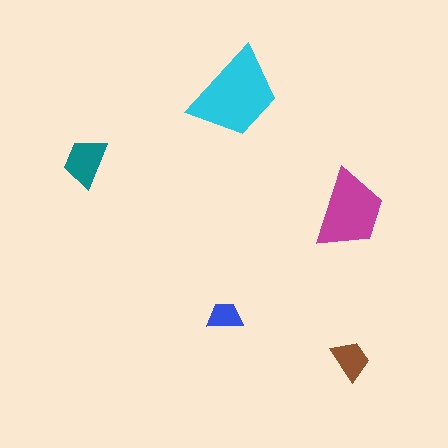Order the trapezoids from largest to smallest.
the cyan one, the magenta one, the teal one, the brown one, the blue one.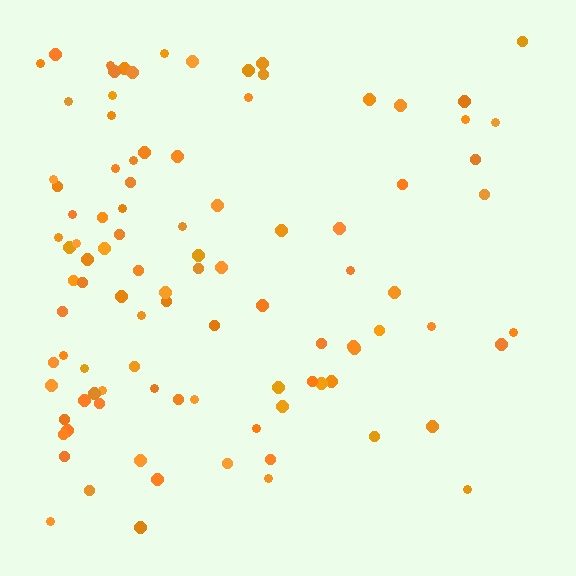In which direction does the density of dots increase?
From right to left, with the left side densest.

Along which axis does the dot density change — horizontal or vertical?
Horizontal.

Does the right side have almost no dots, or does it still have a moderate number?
Still a moderate number, just noticeably fewer than the left.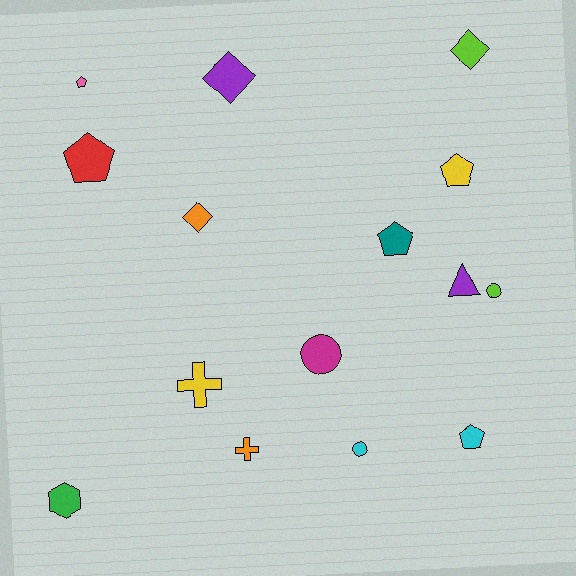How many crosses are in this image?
There are 2 crosses.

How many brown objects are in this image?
There are no brown objects.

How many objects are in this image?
There are 15 objects.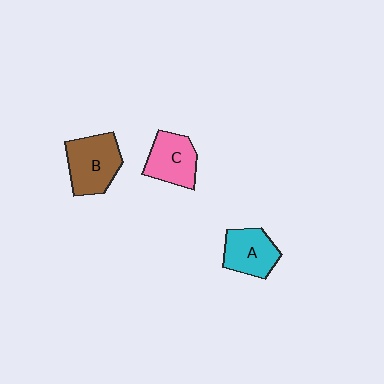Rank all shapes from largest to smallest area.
From largest to smallest: B (brown), C (pink), A (cyan).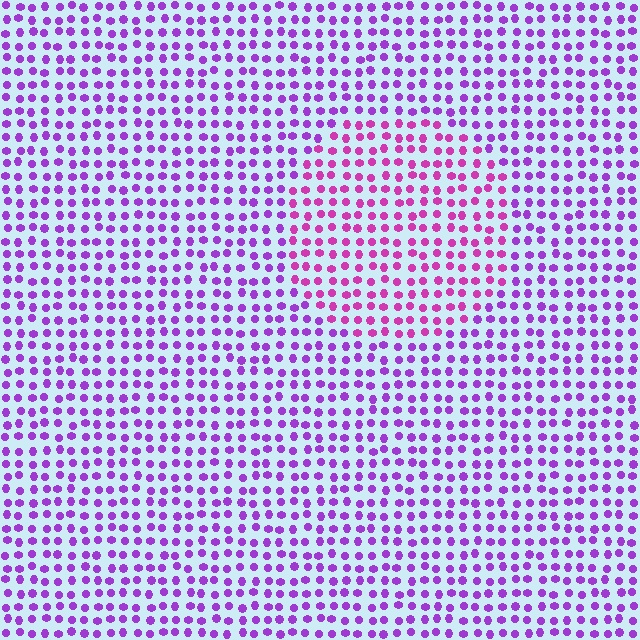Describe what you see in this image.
The image is filled with small purple elements in a uniform arrangement. A circle-shaped region is visible where the elements are tinted to a slightly different hue, forming a subtle color boundary.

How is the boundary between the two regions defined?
The boundary is defined purely by a slight shift in hue (about 32 degrees). Spacing, size, and orientation are identical on both sides.